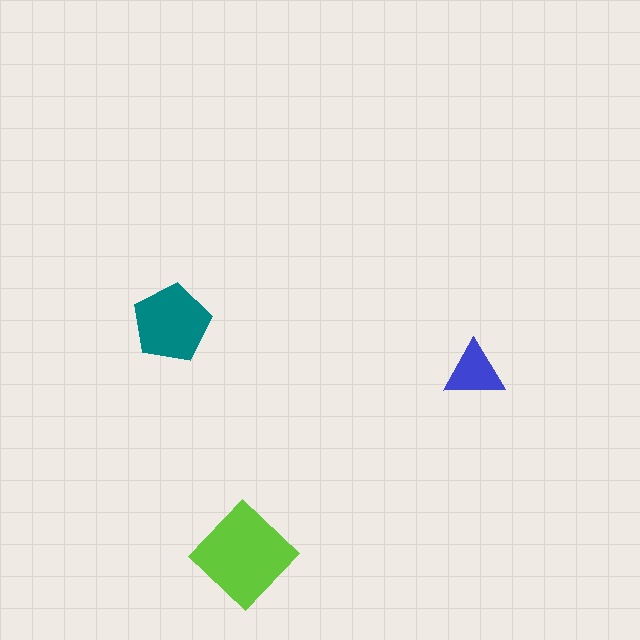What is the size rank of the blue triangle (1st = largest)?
3rd.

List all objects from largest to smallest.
The lime diamond, the teal pentagon, the blue triangle.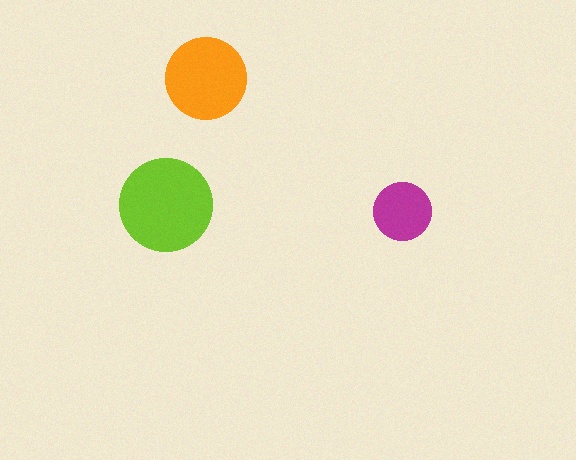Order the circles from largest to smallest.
the lime one, the orange one, the magenta one.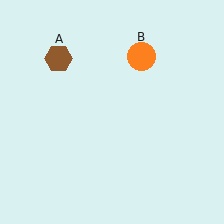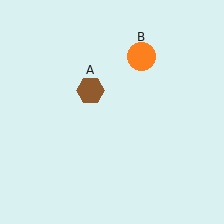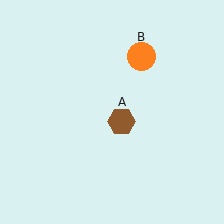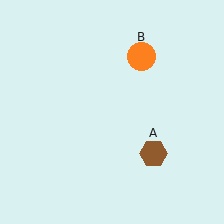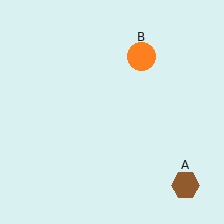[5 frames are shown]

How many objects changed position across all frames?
1 object changed position: brown hexagon (object A).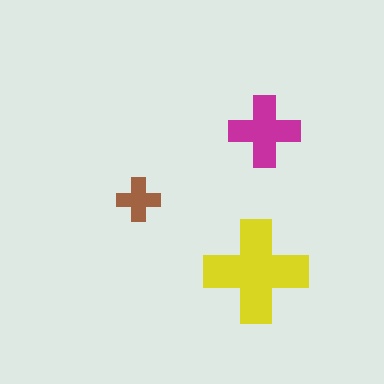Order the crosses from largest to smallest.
the yellow one, the magenta one, the brown one.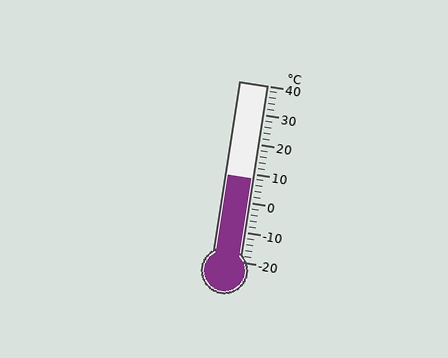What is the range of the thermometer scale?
The thermometer scale ranges from -20°C to 40°C.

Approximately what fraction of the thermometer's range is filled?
The thermometer is filled to approximately 45% of its range.